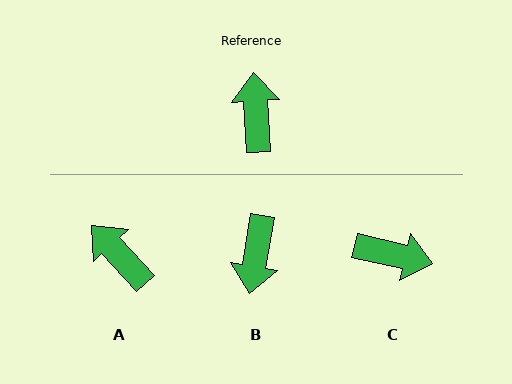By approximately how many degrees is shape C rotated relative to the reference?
Approximately 107 degrees clockwise.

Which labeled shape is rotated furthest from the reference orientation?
B, about 167 degrees away.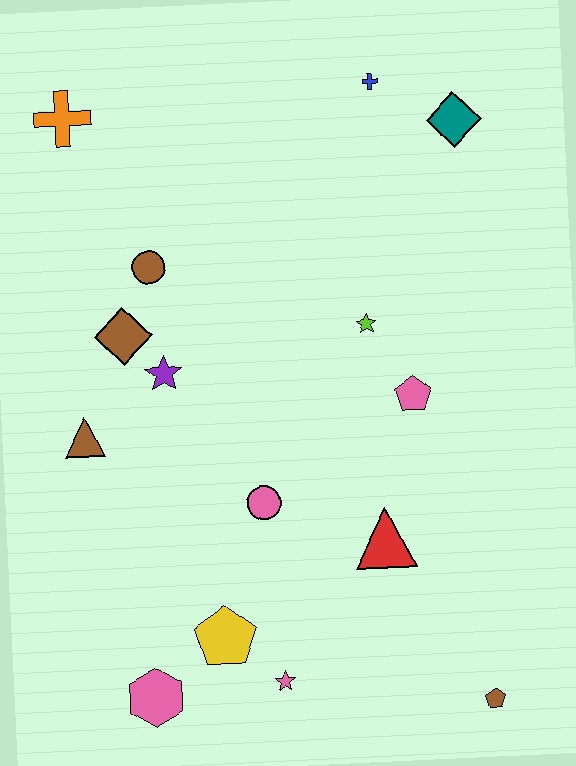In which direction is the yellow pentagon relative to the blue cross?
The yellow pentagon is below the blue cross.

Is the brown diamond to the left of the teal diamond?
Yes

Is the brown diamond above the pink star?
Yes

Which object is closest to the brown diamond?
The purple star is closest to the brown diamond.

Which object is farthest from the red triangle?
The orange cross is farthest from the red triangle.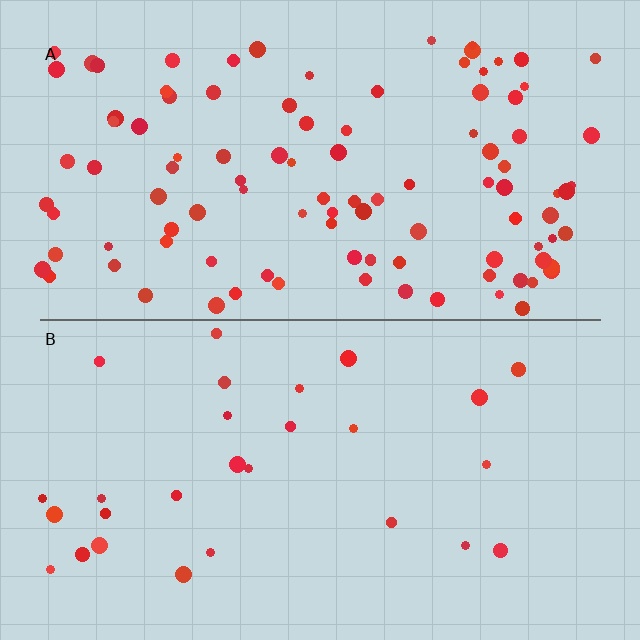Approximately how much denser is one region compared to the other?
Approximately 3.7× — region A over region B.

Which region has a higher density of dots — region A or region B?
A (the top).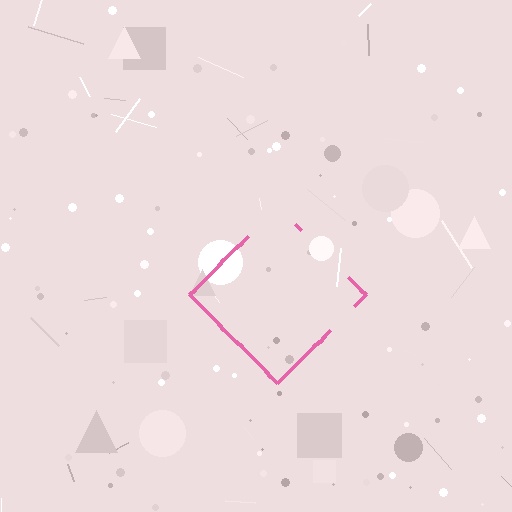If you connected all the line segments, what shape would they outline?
They would outline a diamond.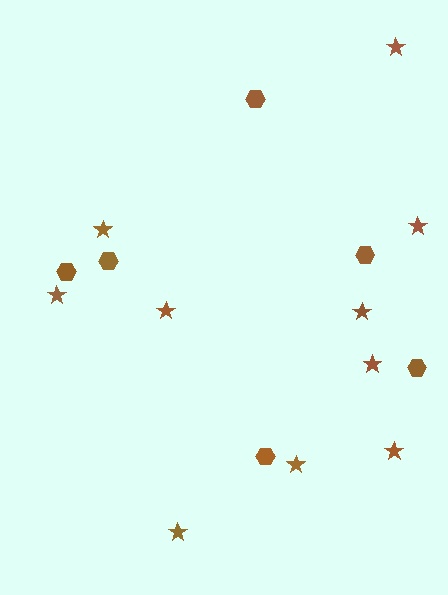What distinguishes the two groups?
There are 2 groups: one group of stars (10) and one group of hexagons (6).